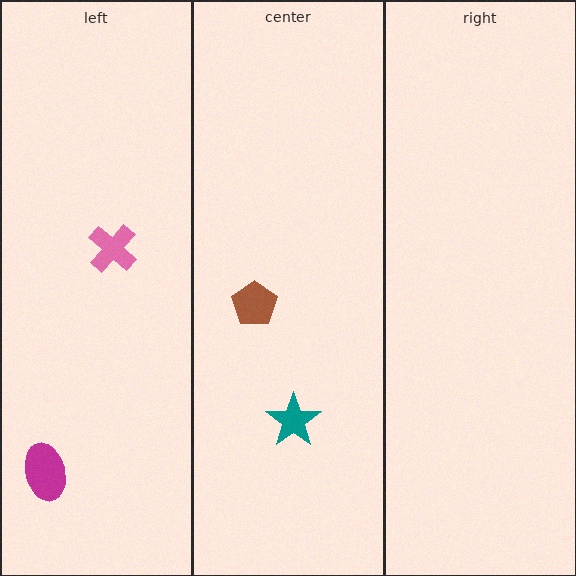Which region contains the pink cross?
The left region.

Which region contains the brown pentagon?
The center region.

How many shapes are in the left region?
2.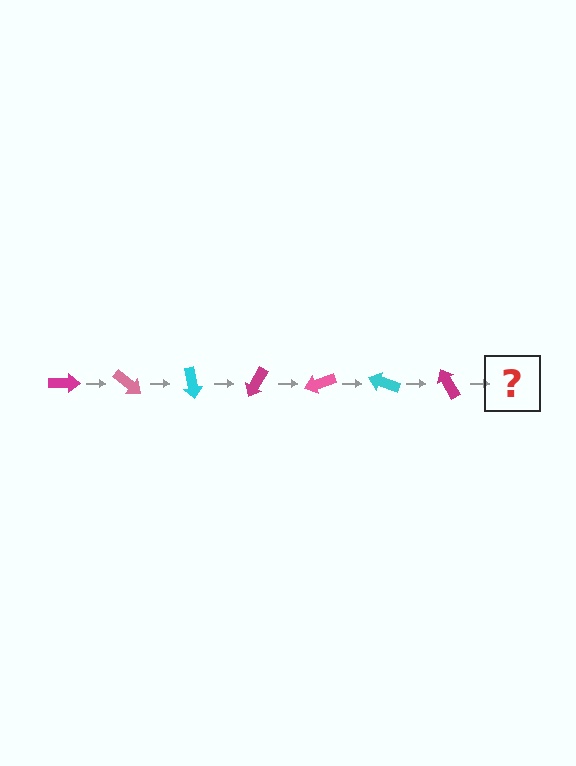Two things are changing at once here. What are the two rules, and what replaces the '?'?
The two rules are that it rotates 40 degrees each step and the color cycles through magenta, pink, and cyan. The '?' should be a pink arrow, rotated 280 degrees from the start.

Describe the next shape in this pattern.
It should be a pink arrow, rotated 280 degrees from the start.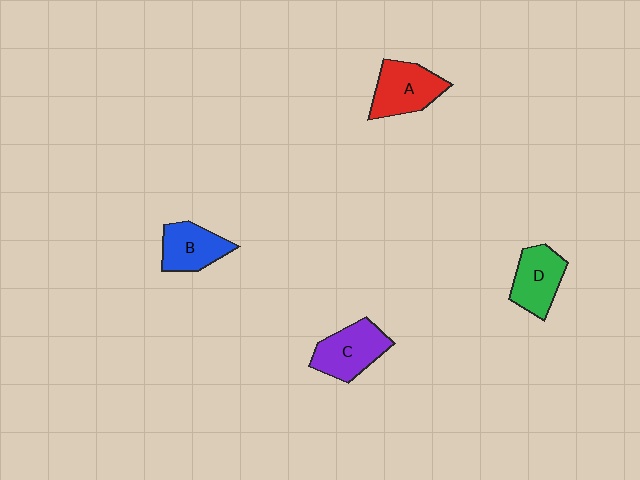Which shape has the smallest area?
Shape B (blue).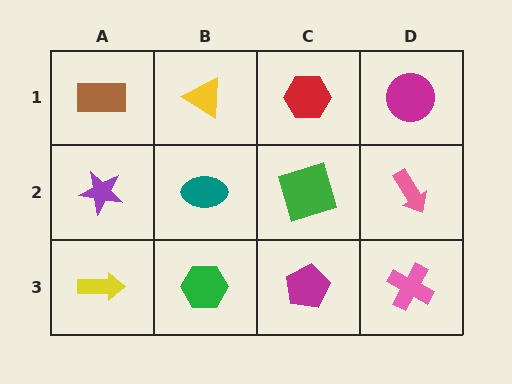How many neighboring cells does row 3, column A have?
2.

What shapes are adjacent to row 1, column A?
A purple star (row 2, column A), a yellow triangle (row 1, column B).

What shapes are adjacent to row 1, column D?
A pink arrow (row 2, column D), a red hexagon (row 1, column C).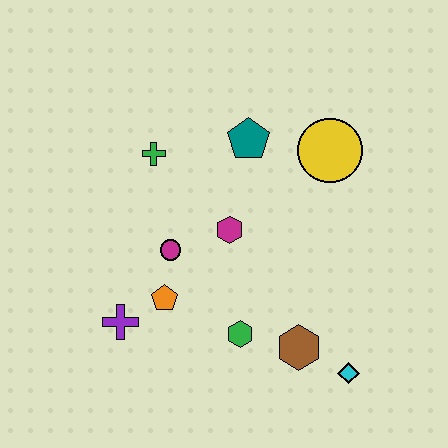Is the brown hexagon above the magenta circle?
No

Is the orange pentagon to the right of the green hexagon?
No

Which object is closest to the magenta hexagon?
The magenta circle is closest to the magenta hexagon.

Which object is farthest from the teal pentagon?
The cyan diamond is farthest from the teal pentagon.